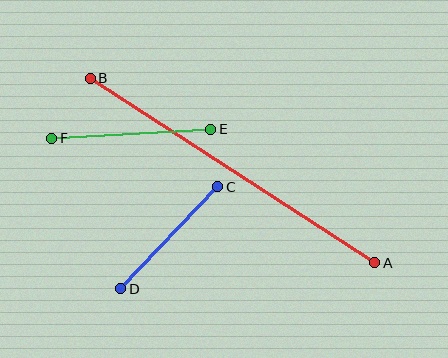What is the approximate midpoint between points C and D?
The midpoint is at approximately (169, 238) pixels.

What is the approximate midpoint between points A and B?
The midpoint is at approximately (232, 171) pixels.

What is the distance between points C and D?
The distance is approximately 141 pixels.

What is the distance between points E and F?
The distance is approximately 159 pixels.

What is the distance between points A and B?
The distance is approximately 339 pixels.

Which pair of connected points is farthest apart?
Points A and B are farthest apart.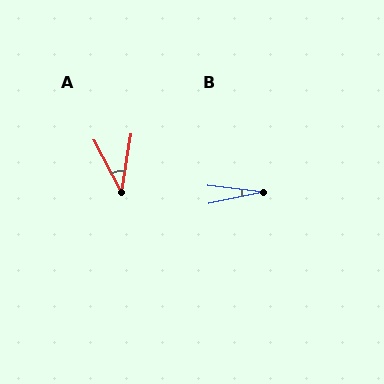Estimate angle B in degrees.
Approximately 19 degrees.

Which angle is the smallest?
B, at approximately 19 degrees.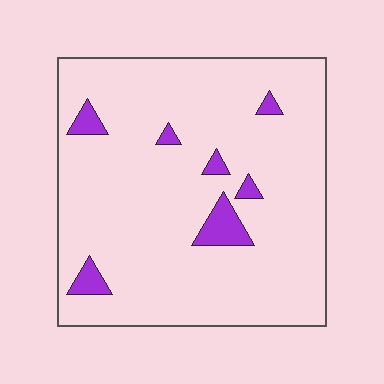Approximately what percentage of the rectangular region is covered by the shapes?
Approximately 5%.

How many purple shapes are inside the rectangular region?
7.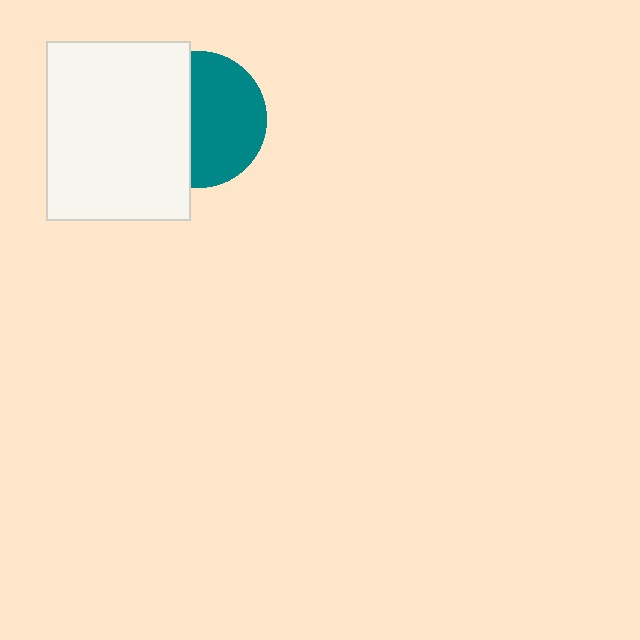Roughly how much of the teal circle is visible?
About half of it is visible (roughly 56%).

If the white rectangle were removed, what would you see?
You would see the complete teal circle.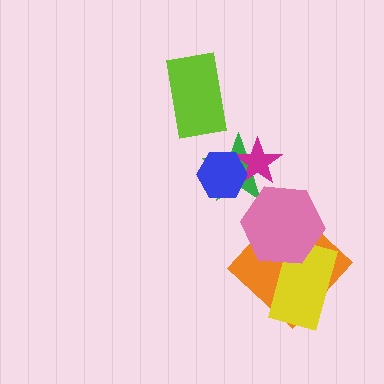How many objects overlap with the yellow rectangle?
2 objects overlap with the yellow rectangle.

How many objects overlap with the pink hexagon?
3 objects overlap with the pink hexagon.